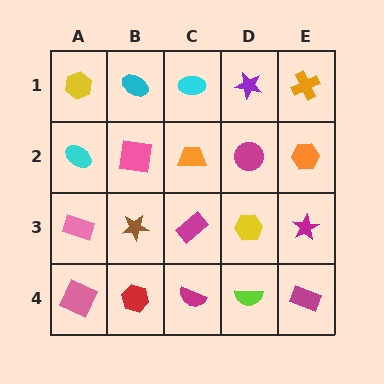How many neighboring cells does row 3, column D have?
4.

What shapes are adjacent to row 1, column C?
An orange trapezoid (row 2, column C), a cyan ellipse (row 1, column B), a purple star (row 1, column D).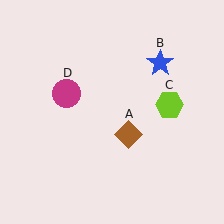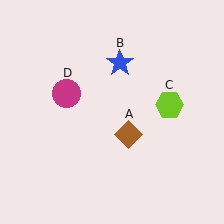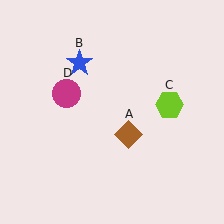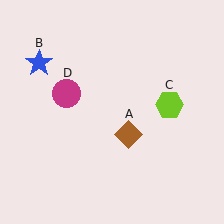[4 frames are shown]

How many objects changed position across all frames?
1 object changed position: blue star (object B).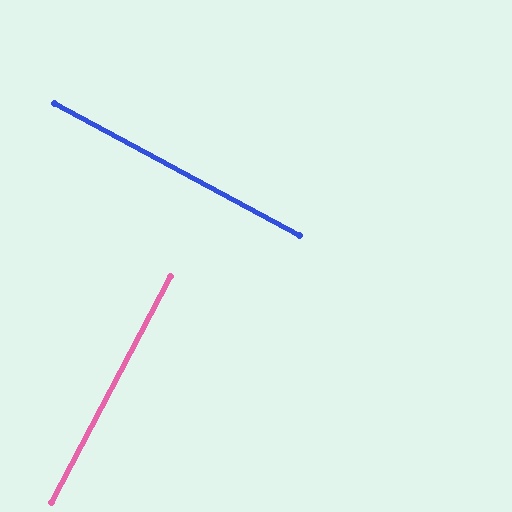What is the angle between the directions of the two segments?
Approximately 89 degrees.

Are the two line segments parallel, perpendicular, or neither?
Perpendicular — they meet at approximately 89°.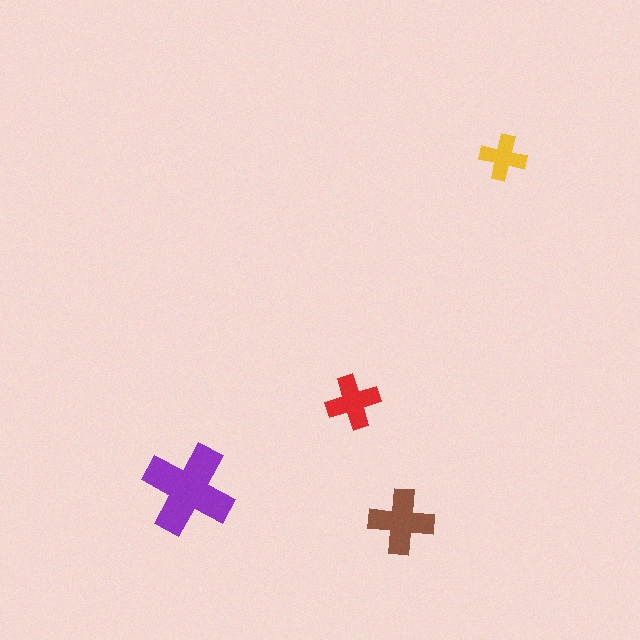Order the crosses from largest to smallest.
the purple one, the brown one, the red one, the yellow one.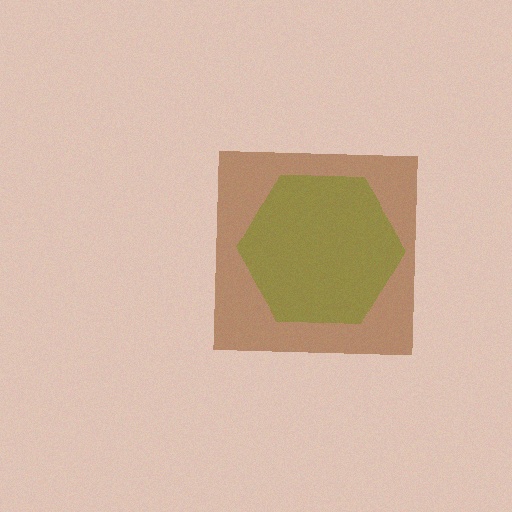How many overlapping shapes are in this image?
There are 2 overlapping shapes in the image.